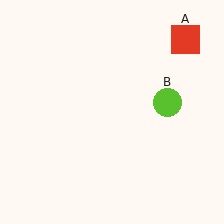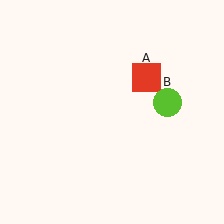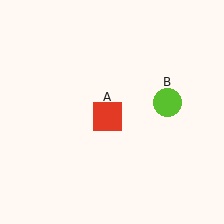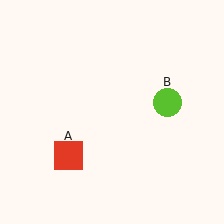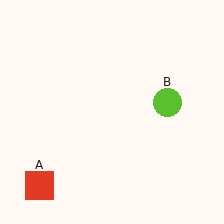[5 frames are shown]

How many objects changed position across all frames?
1 object changed position: red square (object A).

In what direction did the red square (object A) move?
The red square (object A) moved down and to the left.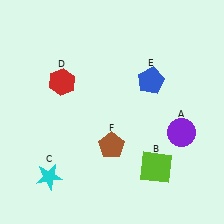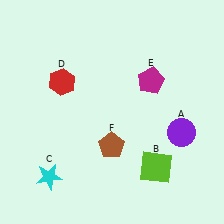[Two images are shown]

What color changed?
The pentagon (E) changed from blue in Image 1 to magenta in Image 2.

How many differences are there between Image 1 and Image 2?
There is 1 difference between the two images.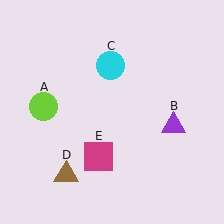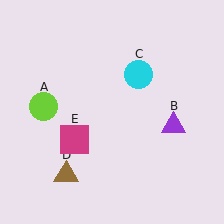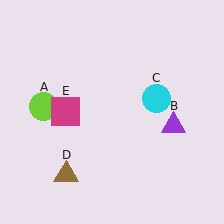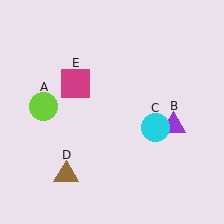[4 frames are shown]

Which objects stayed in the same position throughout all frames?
Lime circle (object A) and purple triangle (object B) and brown triangle (object D) remained stationary.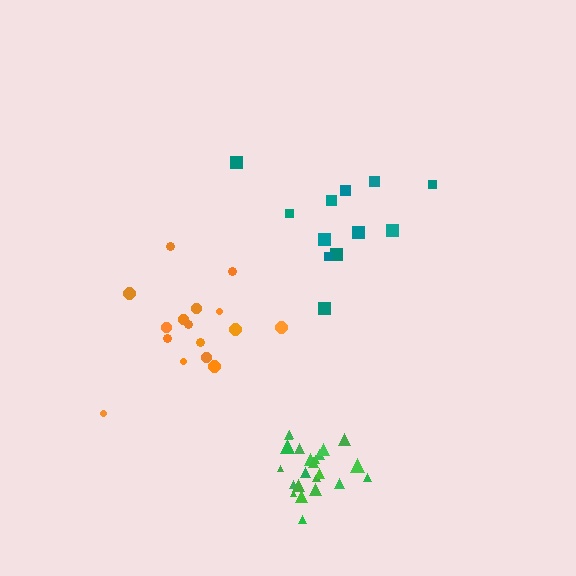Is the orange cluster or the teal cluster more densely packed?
Orange.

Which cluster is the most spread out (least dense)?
Teal.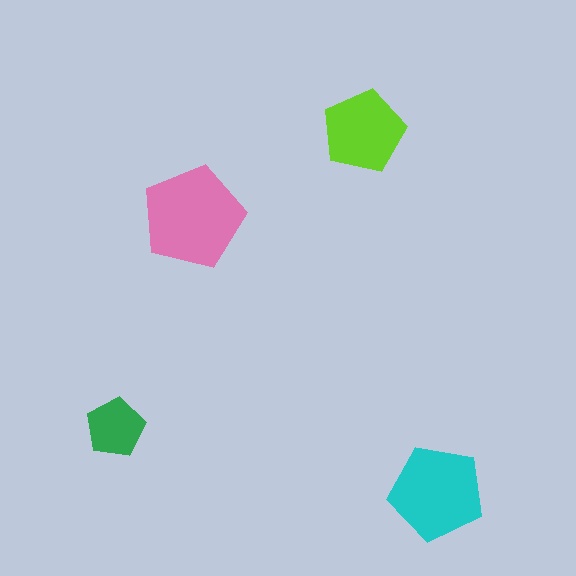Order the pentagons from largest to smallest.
the pink one, the cyan one, the lime one, the green one.